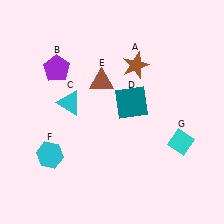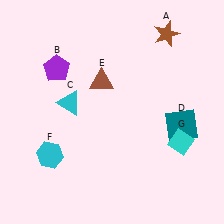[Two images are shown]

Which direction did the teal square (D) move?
The teal square (D) moved right.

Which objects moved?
The objects that moved are: the brown star (A), the teal square (D).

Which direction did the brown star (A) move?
The brown star (A) moved up.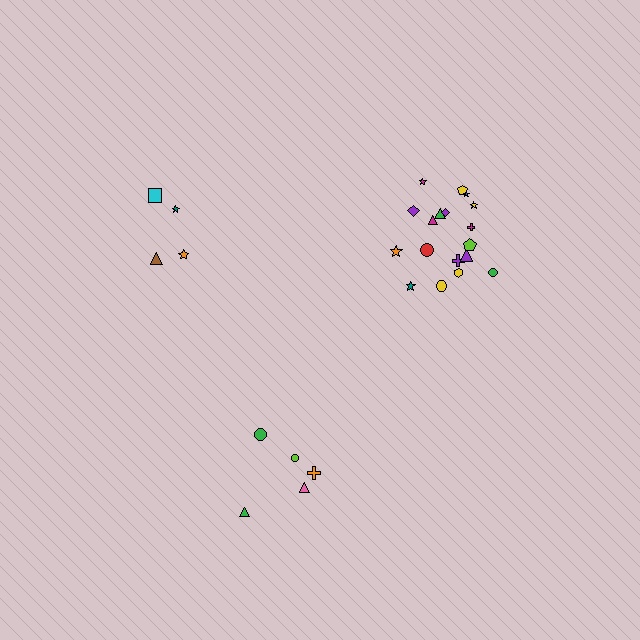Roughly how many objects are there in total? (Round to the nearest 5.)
Roughly 25 objects in total.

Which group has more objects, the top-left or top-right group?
The top-right group.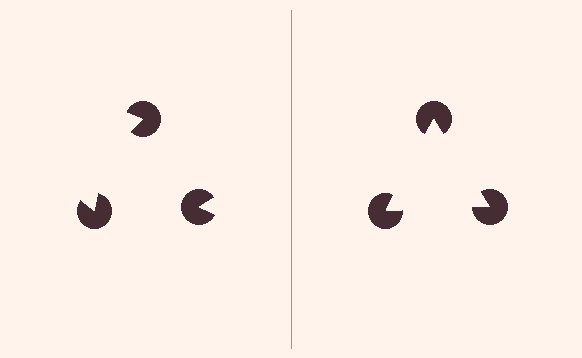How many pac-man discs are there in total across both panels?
6 — 3 on each side.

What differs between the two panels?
The pac-man discs are positioned identically on both sides; only the wedge orientations differ. On the right they align to a triangle; on the left they are misaligned.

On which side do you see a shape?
An illusory triangle appears on the right side. On the left side the wedge cuts are rotated, so no coherent shape forms.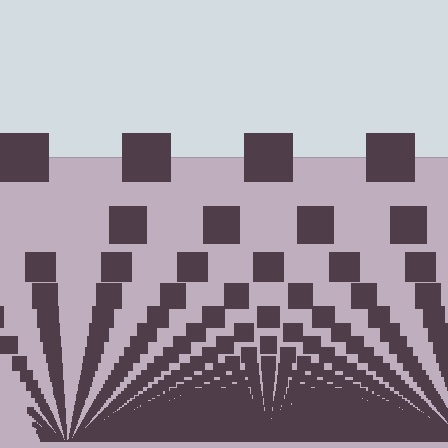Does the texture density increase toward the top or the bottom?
Density increases toward the bottom.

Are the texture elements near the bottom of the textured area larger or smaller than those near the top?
Smaller. The gradient is inverted — elements near the bottom are smaller and denser.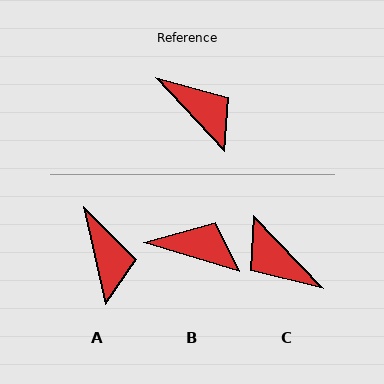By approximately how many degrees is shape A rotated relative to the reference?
Approximately 30 degrees clockwise.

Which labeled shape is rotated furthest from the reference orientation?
C, about 179 degrees away.